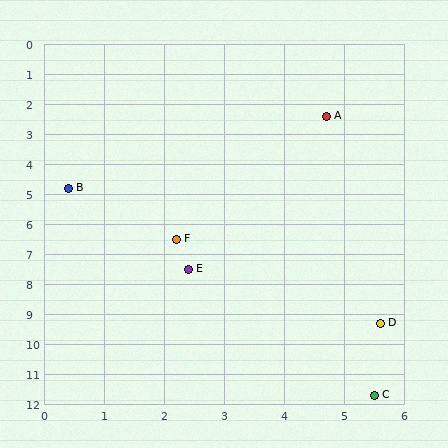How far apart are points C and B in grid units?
Points C and B are about 8.6 grid units apart.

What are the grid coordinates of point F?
Point F is at approximately (2.2, 6.5).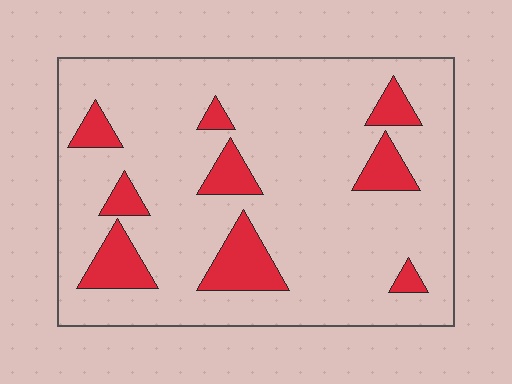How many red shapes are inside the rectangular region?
9.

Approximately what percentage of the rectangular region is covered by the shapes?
Approximately 15%.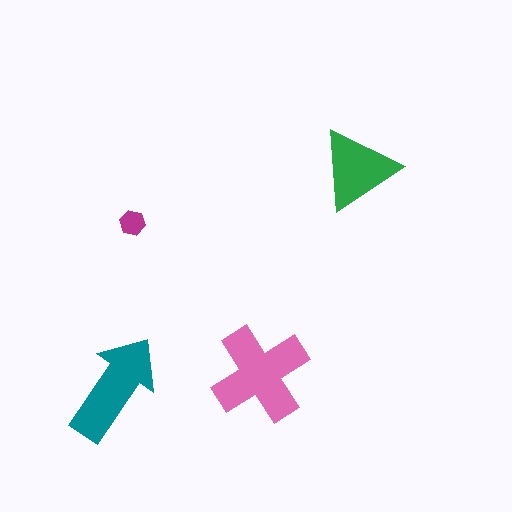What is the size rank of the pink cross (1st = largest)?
1st.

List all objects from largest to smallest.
The pink cross, the teal arrow, the green triangle, the magenta hexagon.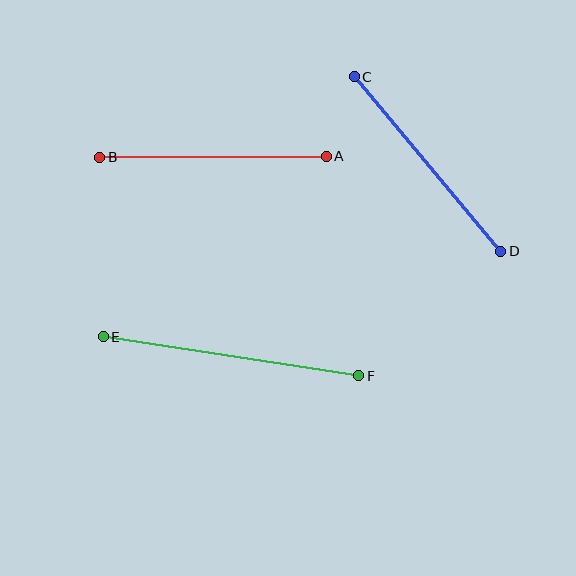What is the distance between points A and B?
The distance is approximately 227 pixels.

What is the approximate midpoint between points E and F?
The midpoint is at approximately (231, 356) pixels.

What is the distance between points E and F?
The distance is approximately 258 pixels.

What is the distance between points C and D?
The distance is approximately 228 pixels.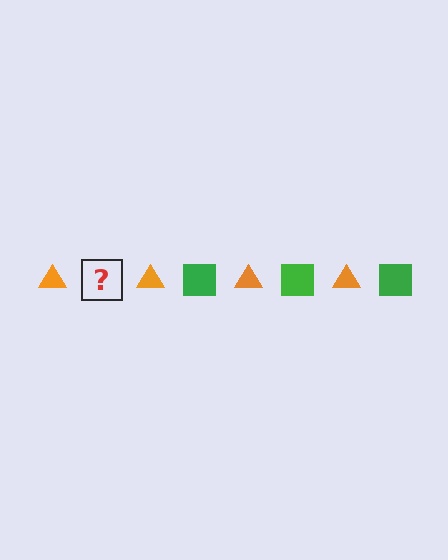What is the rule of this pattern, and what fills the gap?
The rule is that the pattern alternates between orange triangle and green square. The gap should be filled with a green square.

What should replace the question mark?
The question mark should be replaced with a green square.